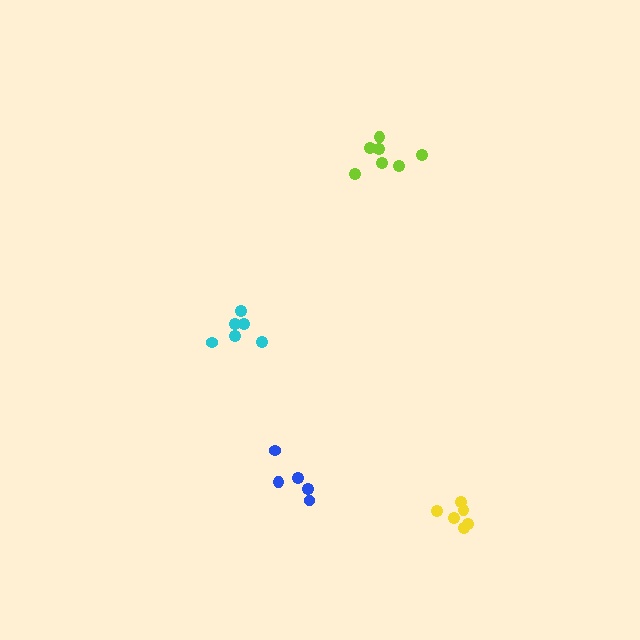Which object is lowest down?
The yellow cluster is bottommost.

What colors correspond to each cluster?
The clusters are colored: blue, yellow, lime, cyan.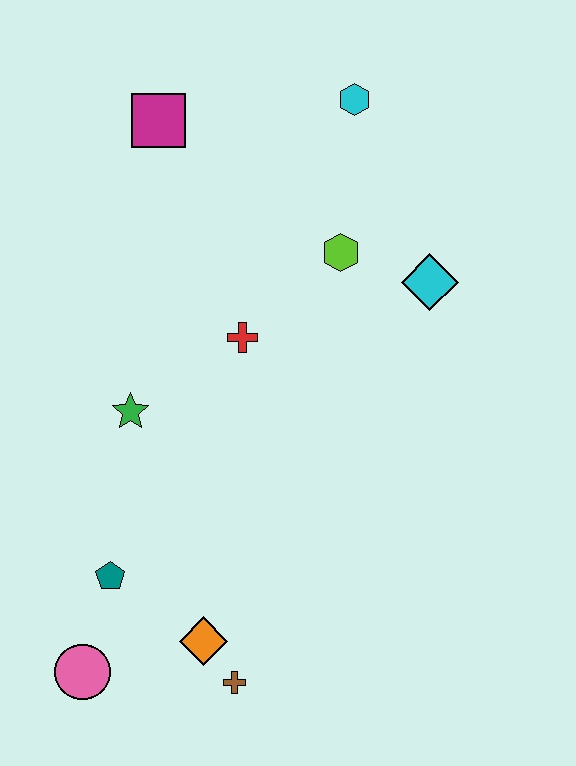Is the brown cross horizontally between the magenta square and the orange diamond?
No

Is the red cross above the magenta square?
No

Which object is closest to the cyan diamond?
The lime hexagon is closest to the cyan diamond.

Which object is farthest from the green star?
The cyan hexagon is farthest from the green star.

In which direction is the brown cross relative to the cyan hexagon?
The brown cross is below the cyan hexagon.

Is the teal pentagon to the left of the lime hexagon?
Yes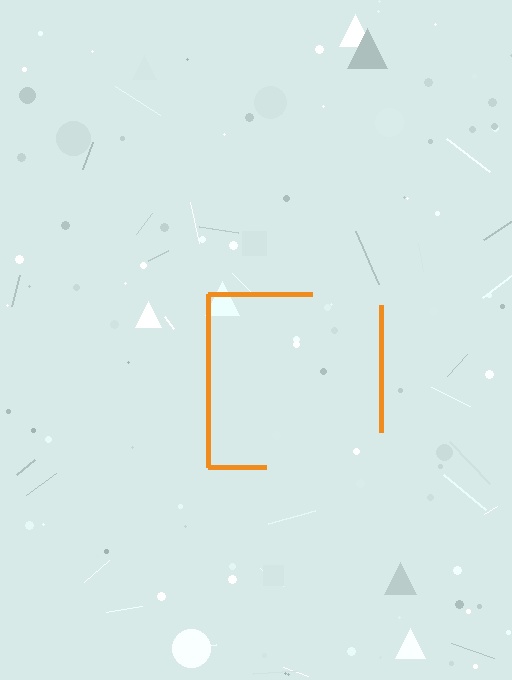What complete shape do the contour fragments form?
The contour fragments form a square.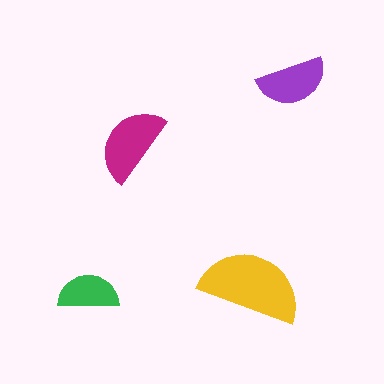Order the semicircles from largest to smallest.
the yellow one, the magenta one, the purple one, the green one.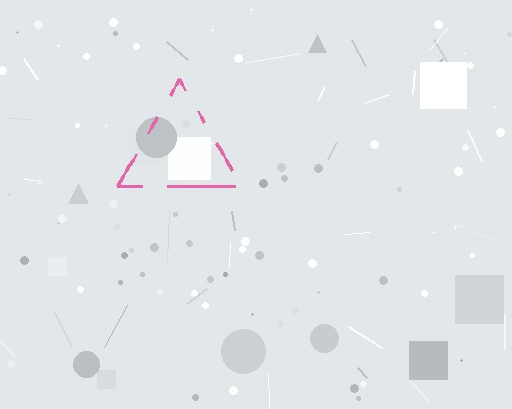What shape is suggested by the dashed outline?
The dashed outline suggests a triangle.